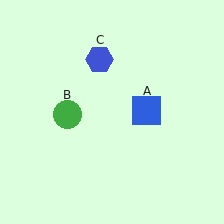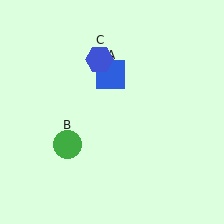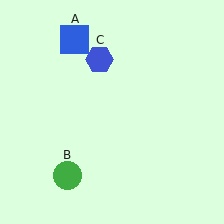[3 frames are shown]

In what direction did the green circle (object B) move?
The green circle (object B) moved down.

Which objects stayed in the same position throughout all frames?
Blue hexagon (object C) remained stationary.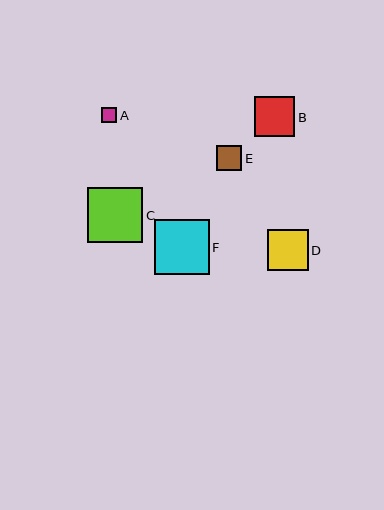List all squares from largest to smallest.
From largest to smallest: C, F, D, B, E, A.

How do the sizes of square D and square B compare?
Square D and square B are approximately the same size.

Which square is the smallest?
Square A is the smallest with a size of approximately 15 pixels.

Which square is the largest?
Square C is the largest with a size of approximately 55 pixels.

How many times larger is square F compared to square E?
Square F is approximately 2.2 times the size of square E.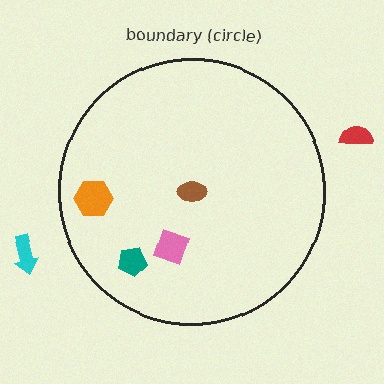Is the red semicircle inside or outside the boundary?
Outside.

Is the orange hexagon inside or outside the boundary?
Inside.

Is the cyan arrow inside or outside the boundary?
Outside.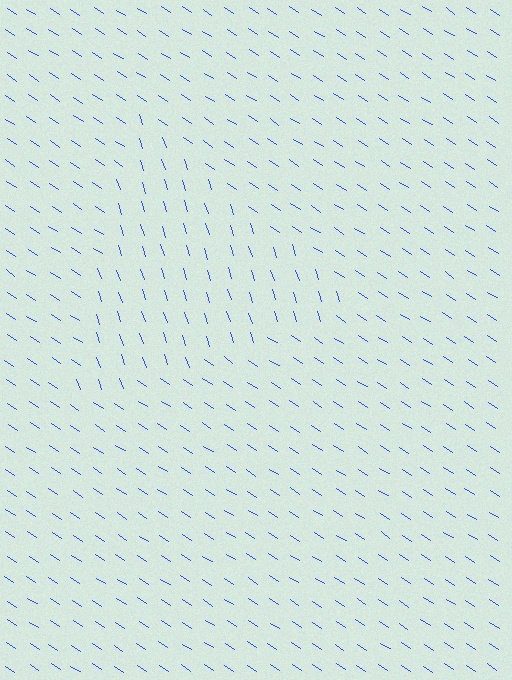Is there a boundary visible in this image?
Yes, there is a texture boundary formed by a change in line orientation.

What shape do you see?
I see a triangle.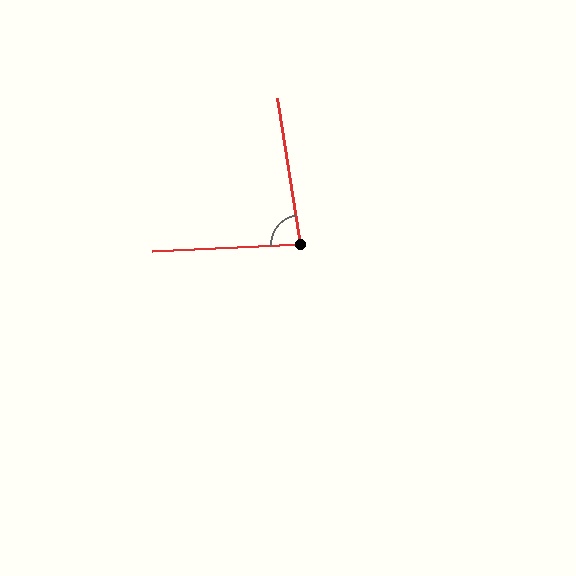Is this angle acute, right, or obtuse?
It is acute.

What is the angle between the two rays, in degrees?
Approximately 84 degrees.